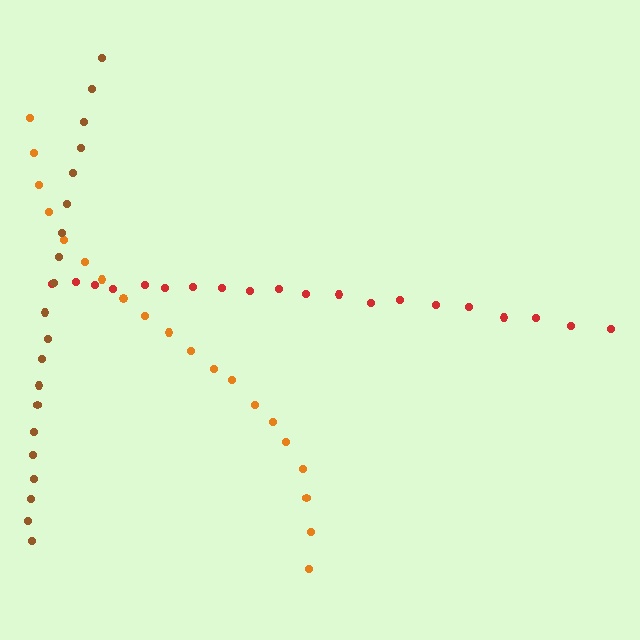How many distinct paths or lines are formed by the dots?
There are 3 distinct paths.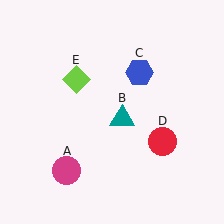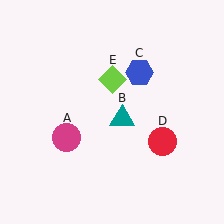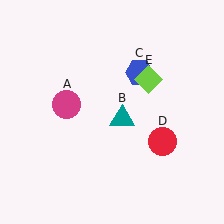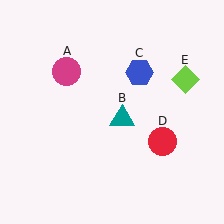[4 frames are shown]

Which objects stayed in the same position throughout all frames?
Teal triangle (object B) and blue hexagon (object C) and red circle (object D) remained stationary.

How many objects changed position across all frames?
2 objects changed position: magenta circle (object A), lime diamond (object E).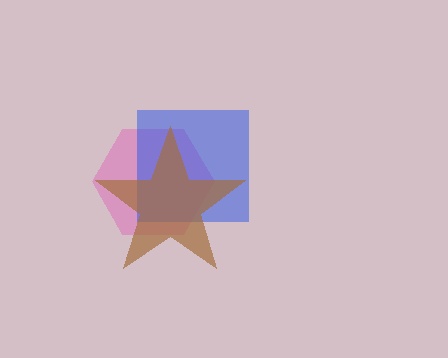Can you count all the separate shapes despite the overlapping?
Yes, there are 3 separate shapes.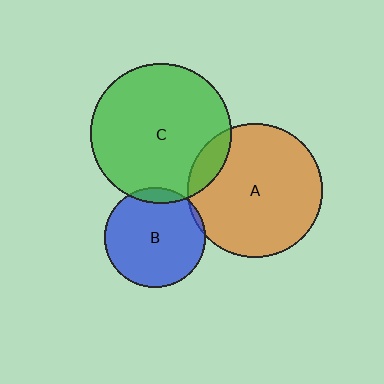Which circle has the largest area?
Circle C (green).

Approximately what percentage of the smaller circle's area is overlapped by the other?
Approximately 5%.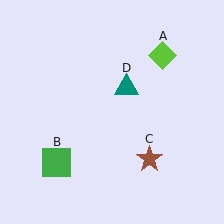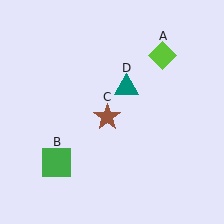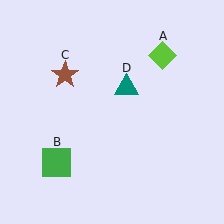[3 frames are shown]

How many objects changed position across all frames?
1 object changed position: brown star (object C).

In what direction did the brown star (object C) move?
The brown star (object C) moved up and to the left.